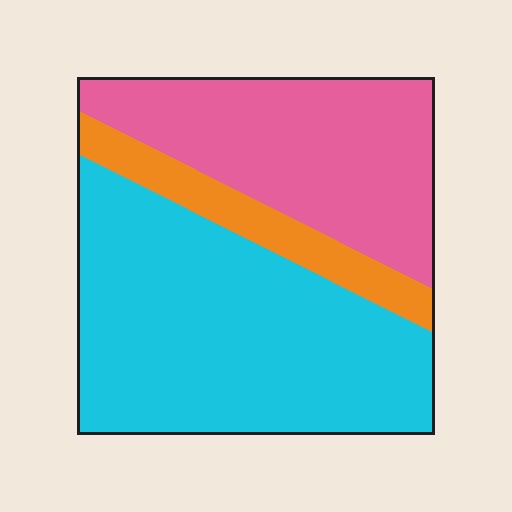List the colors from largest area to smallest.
From largest to smallest: cyan, pink, orange.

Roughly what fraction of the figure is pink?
Pink covers roughly 35% of the figure.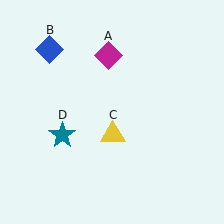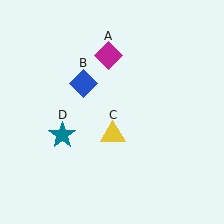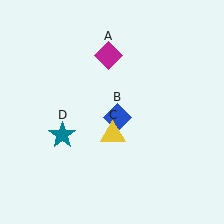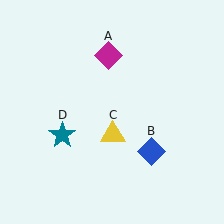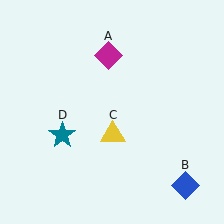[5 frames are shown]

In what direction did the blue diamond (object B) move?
The blue diamond (object B) moved down and to the right.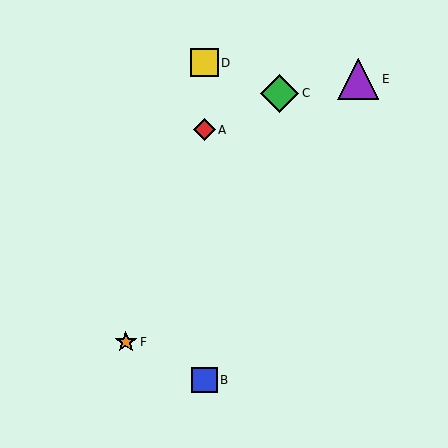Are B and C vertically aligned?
No, B is at x≈204 and C is at x≈280.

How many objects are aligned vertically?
3 objects (A, B, D) are aligned vertically.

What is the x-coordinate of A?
Object A is at x≈204.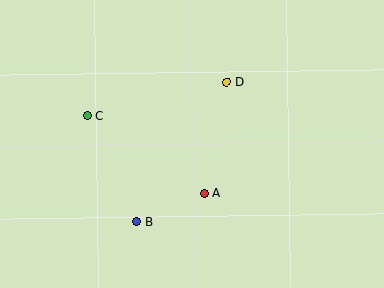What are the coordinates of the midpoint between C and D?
The midpoint between C and D is at (157, 99).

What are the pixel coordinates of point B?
Point B is at (137, 222).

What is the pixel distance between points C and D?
The distance between C and D is 144 pixels.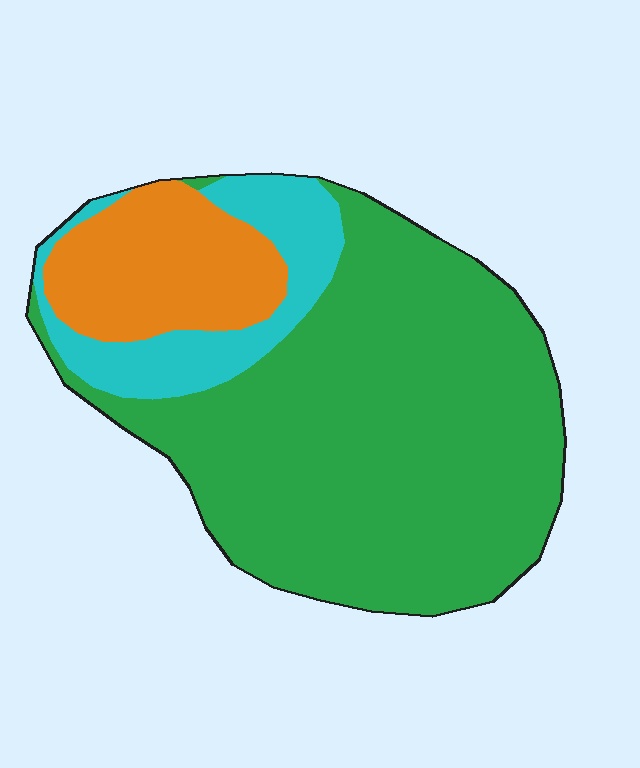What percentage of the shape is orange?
Orange takes up about one sixth (1/6) of the shape.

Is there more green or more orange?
Green.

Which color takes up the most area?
Green, at roughly 70%.